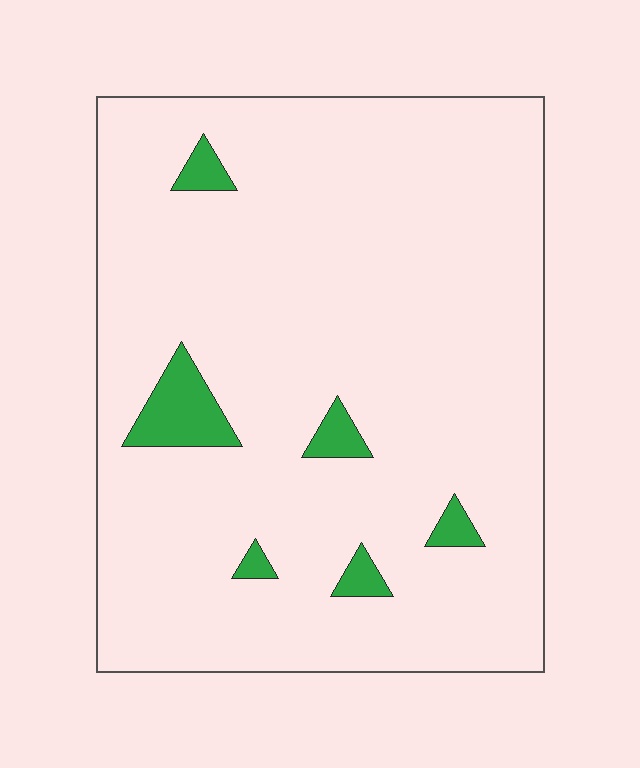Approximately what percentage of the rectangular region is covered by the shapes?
Approximately 5%.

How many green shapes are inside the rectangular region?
6.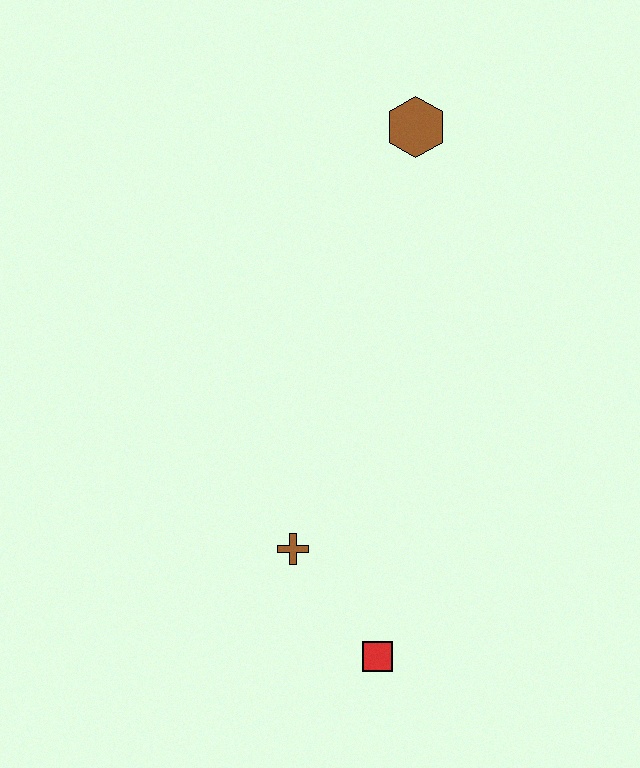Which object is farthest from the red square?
The brown hexagon is farthest from the red square.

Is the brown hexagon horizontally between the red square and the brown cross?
No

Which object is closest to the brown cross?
The red square is closest to the brown cross.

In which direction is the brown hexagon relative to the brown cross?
The brown hexagon is above the brown cross.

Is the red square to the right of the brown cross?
Yes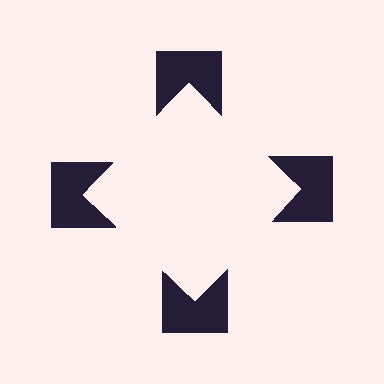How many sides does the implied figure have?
4 sides.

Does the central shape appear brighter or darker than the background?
It typically appears slightly brighter than the background, even though no actual brightness change is drawn.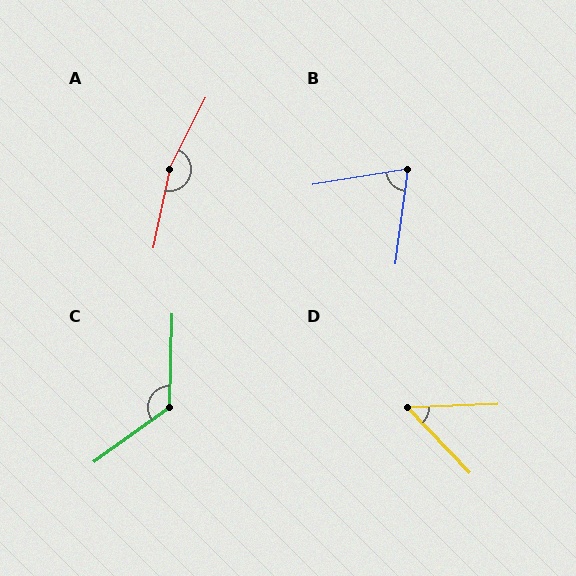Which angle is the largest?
A, at approximately 165 degrees.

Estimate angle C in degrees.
Approximately 128 degrees.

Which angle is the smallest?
D, at approximately 49 degrees.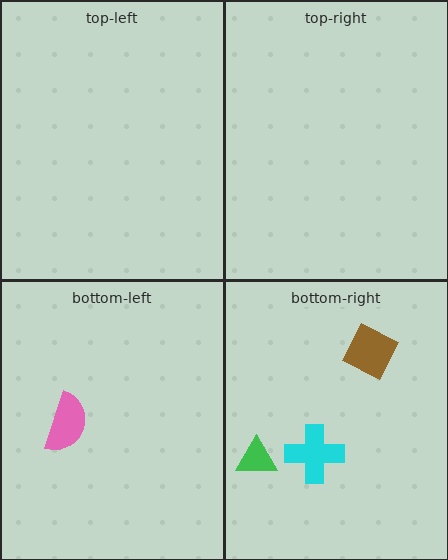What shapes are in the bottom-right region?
The cyan cross, the brown diamond, the green triangle.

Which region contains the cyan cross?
The bottom-right region.